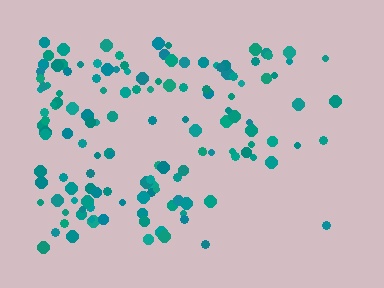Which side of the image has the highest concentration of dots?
The left.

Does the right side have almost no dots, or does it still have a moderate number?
Still a moderate number, just noticeably fewer than the left.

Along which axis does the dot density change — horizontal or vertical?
Horizontal.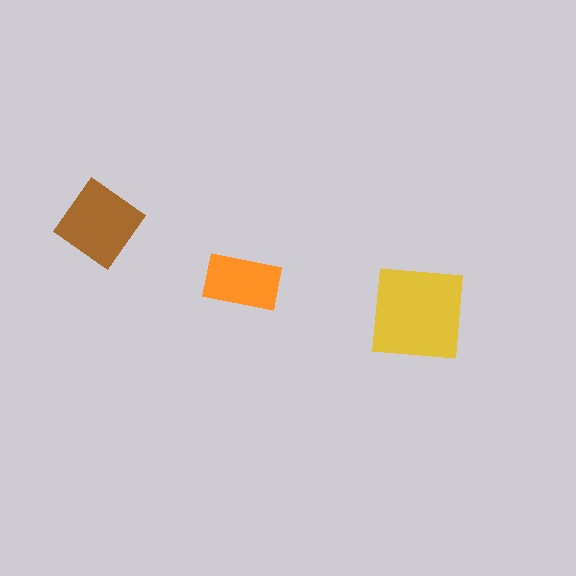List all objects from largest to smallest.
The yellow square, the brown diamond, the orange rectangle.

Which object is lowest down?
The yellow square is bottommost.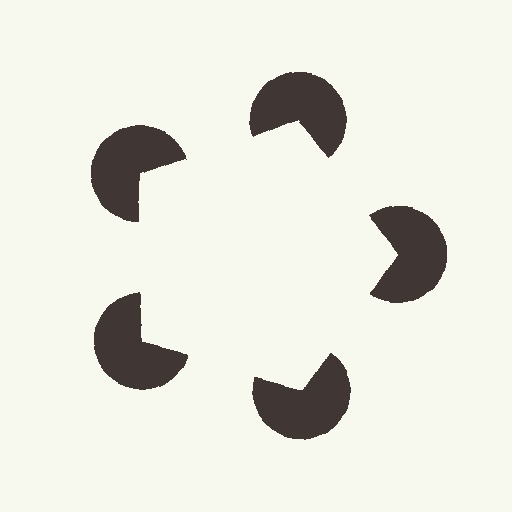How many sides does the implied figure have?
5 sides.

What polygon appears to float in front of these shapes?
An illusory pentagon — its edges are inferred from the aligned wedge cuts in the pac-man discs, not physically drawn.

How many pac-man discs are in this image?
There are 5 — one at each vertex of the illusory pentagon.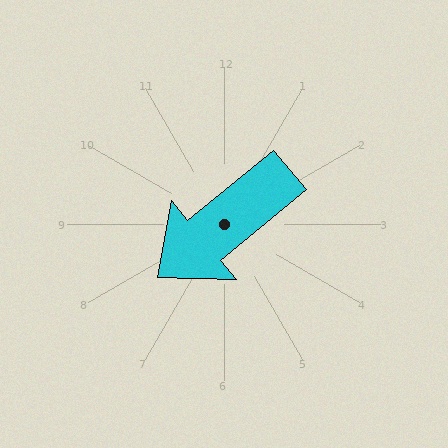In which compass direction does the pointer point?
Southwest.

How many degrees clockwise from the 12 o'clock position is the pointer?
Approximately 231 degrees.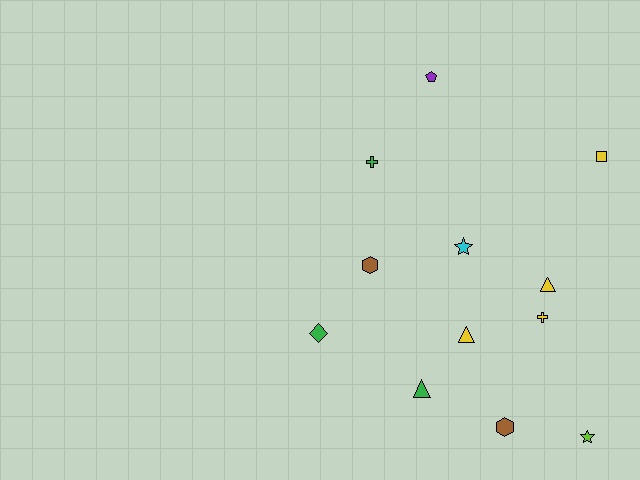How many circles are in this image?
There are no circles.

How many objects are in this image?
There are 12 objects.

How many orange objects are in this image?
There are no orange objects.